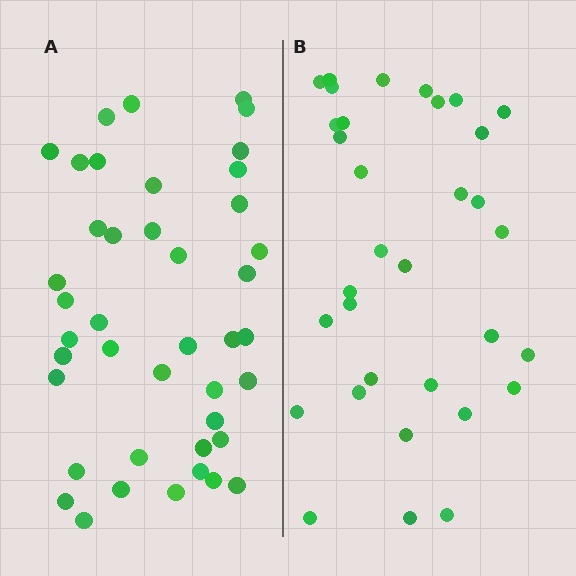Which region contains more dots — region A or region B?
Region A (the left region) has more dots.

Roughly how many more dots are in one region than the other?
Region A has roughly 8 or so more dots than region B.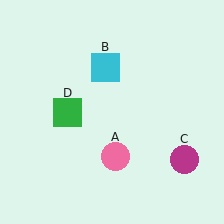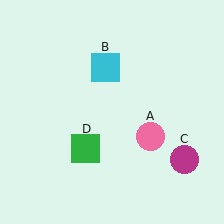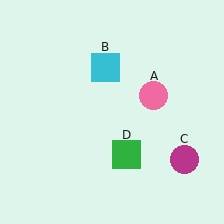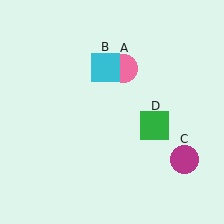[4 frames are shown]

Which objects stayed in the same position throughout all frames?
Cyan square (object B) and magenta circle (object C) remained stationary.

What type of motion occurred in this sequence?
The pink circle (object A), green square (object D) rotated counterclockwise around the center of the scene.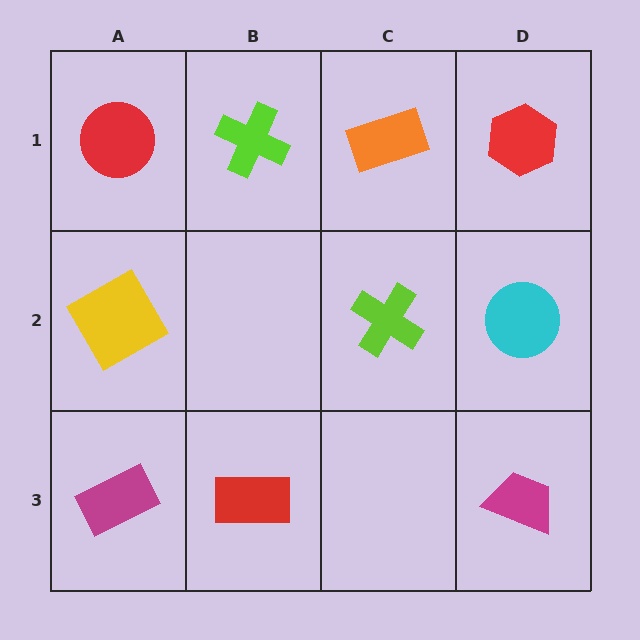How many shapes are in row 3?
3 shapes.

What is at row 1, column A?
A red circle.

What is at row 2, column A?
A yellow diamond.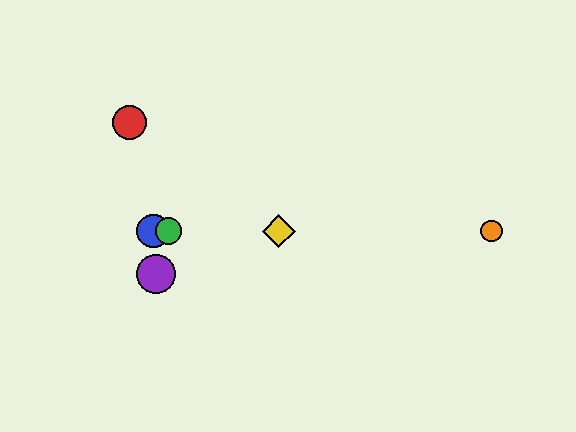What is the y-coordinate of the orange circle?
The orange circle is at y≈231.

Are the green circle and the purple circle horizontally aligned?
No, the green circle is at y≈231 and the purple circle is at y≈274.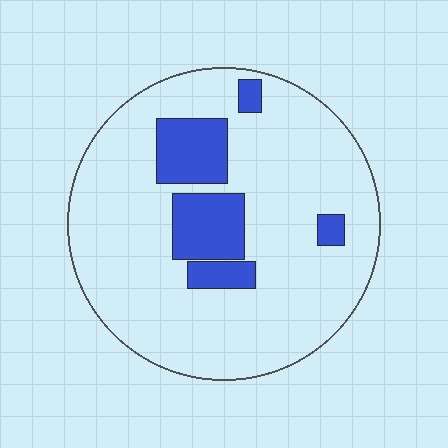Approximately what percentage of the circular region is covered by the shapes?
Approximately 15%.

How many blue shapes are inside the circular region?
5.